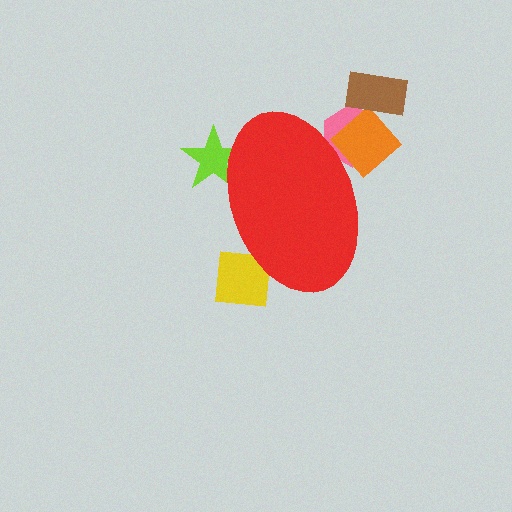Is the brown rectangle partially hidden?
No, the brown rectangle is fully visible.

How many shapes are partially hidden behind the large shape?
4 shapes are partially hidden.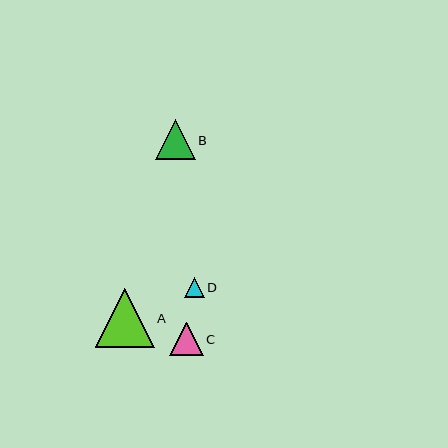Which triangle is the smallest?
Triangle D is the smallest with a size of approximately 20 pixels.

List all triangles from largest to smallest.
From largest to smallest: A, B, C, D.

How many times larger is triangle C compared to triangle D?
Triangle C is approximately 1.7 times the size of triangle D.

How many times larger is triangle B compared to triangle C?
Triangle B is approximately 1.2 times the size of triangle C.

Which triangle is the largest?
Triangle A is the largest with a size of approximately 59 pixels.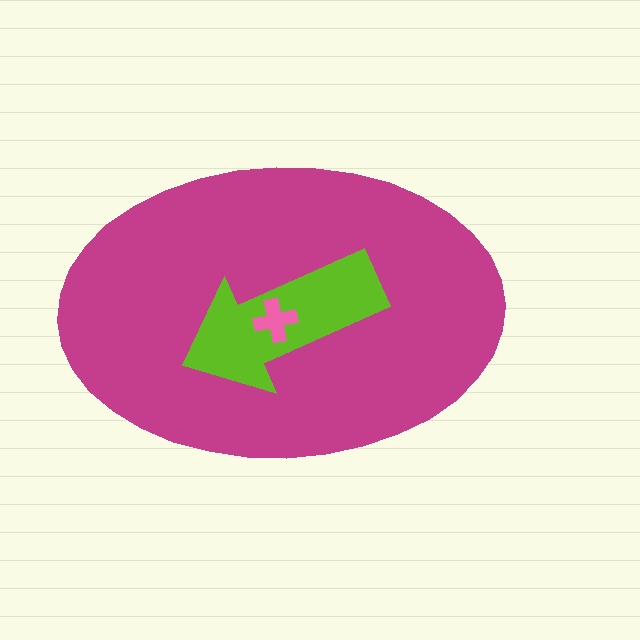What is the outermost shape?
The magenta ellipse.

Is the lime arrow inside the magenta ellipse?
Yes.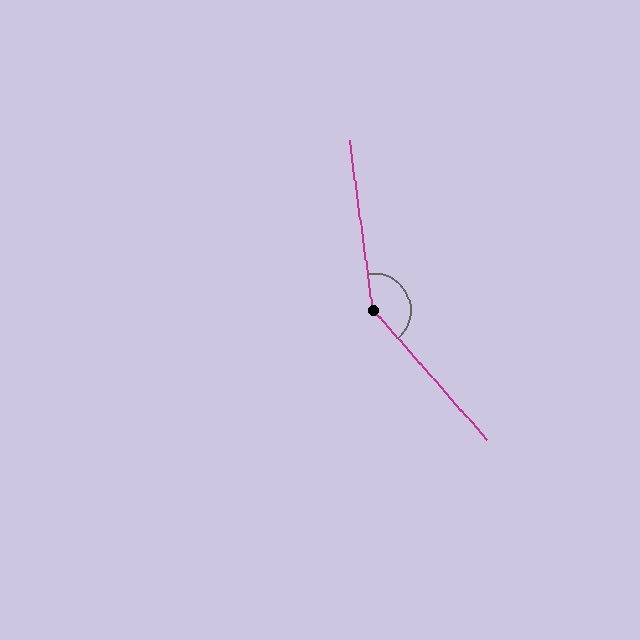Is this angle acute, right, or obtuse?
It is obtuse.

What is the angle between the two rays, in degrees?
Approximately 147 degrees.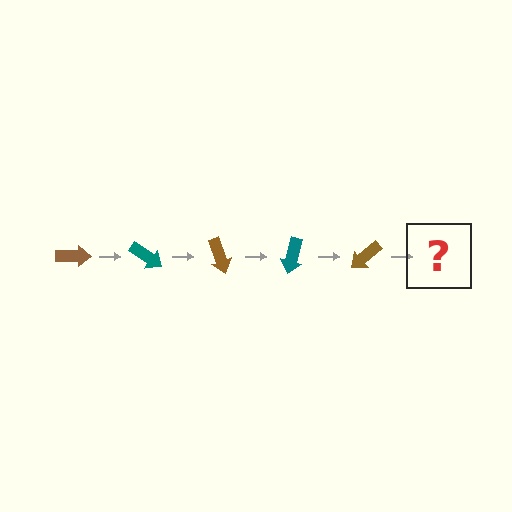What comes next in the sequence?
The next element should be a teal arrow, rotated 175 degrees from the start.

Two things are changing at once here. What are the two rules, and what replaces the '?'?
The two rules are that it rotates 35 degrees each step and the color cycles through brown and teal. The '?' should be a teal arrow, rotated 175 degrees from the start.